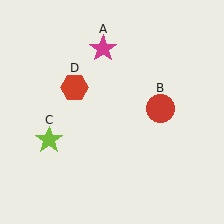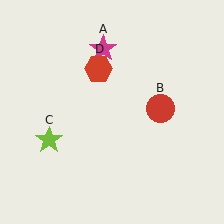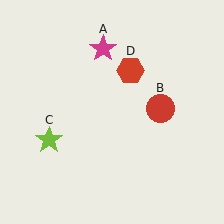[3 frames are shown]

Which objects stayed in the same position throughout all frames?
Magenta star (object A) and red circle (object B) and lime star (object C) remained stationary.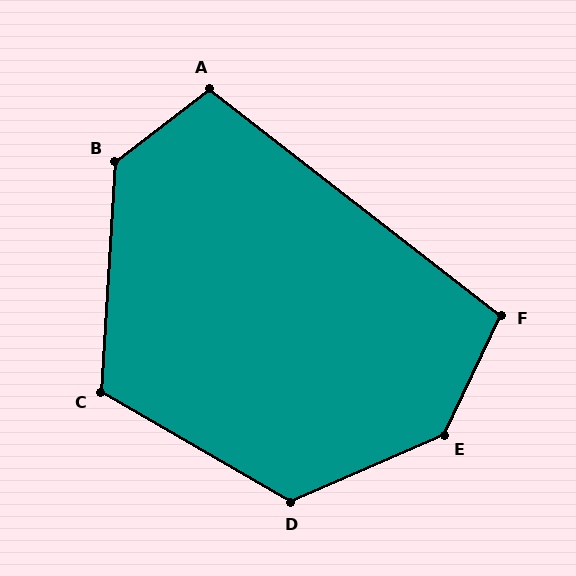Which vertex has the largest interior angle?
E, at approximately 139 degrees.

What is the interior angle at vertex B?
Approximately 131 degrees (obtuse).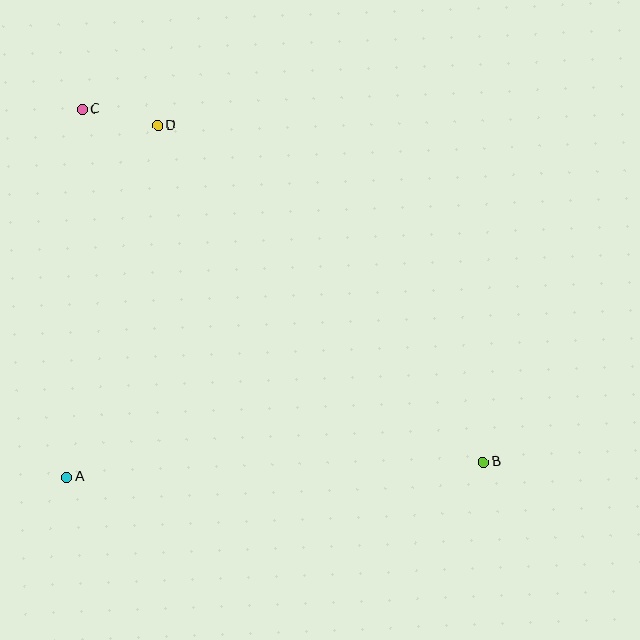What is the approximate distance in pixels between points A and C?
The distance between A and C is approximately 368 pixels.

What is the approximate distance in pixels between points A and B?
The distance between A and B is approximately 417 pixels.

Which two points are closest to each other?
Points C and D are closest to each other.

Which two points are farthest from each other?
Points B and C are farthest from each other.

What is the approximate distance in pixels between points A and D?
The distance between A and D is approximately 363 pixels.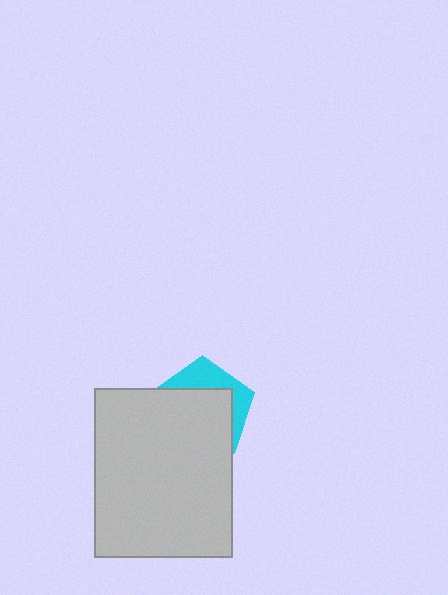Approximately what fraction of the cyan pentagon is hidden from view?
Roughly 68% of the cyan pentagon is hidden behind the light gray rectangle.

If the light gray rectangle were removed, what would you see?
You would see the complete cyan pentagon.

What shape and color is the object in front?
The object in front is a light gray rectangle.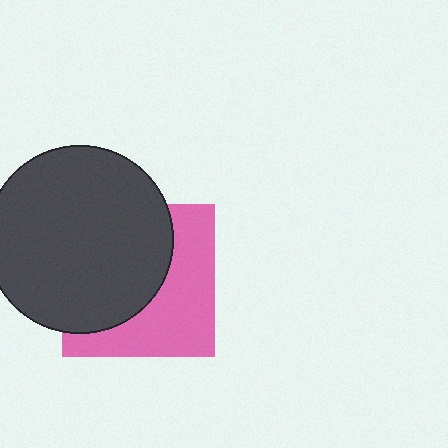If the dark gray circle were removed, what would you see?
You would see the complete pink square.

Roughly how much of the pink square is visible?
About half of it is visible (roughly 47%).